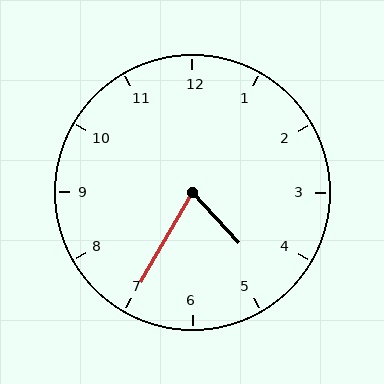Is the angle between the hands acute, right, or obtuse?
It is acute.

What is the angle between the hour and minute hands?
Approximately 72 degrees.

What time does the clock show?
4:35.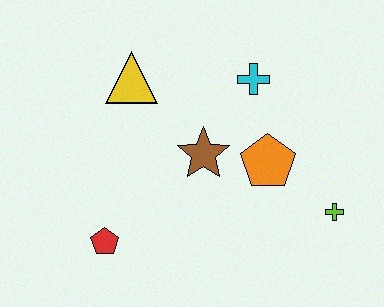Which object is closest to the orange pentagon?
The brown star is closest to the orange pentagon.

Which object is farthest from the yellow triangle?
The lime cross is farthest from the yellow triangle.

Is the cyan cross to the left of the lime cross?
Yes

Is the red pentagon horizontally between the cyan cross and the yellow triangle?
No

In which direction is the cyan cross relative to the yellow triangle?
The cyan cross is to the right of the yellow triangle.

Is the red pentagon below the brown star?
Yes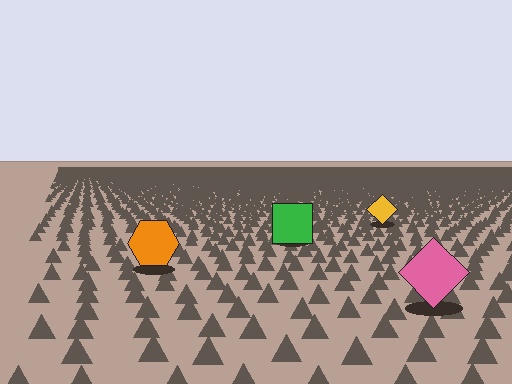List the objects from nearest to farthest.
From nearest to farthest: the pink diamond, the orange hexagon, the green square, the yellow diamond.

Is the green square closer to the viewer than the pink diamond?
No. The pink diamond is closer — you can tell from the texture gradient: the ground texture is coarser near it.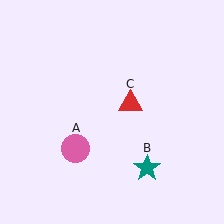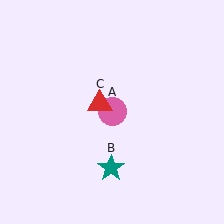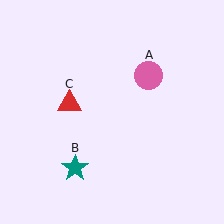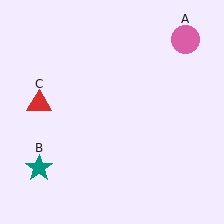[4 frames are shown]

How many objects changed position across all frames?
3 objects changed position: pink circle (object A), teal star (object B), red triangle (object C).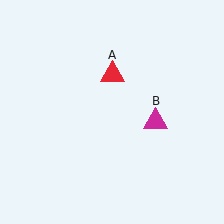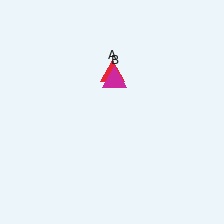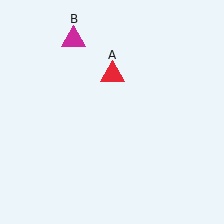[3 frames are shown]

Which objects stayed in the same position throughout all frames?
Red triangle (object A) remained stationary.